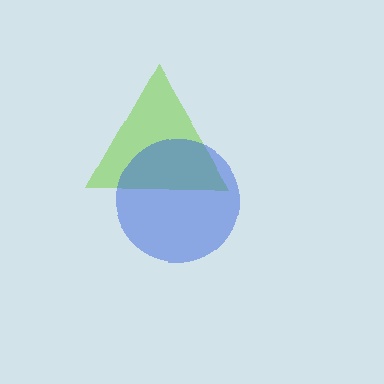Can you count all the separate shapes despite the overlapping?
Yes, there are 2 separate shapes.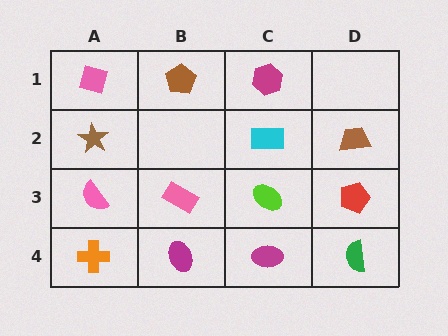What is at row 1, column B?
A brown pentagon.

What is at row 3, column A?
A pink semicircle.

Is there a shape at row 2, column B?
No, that cell is empty.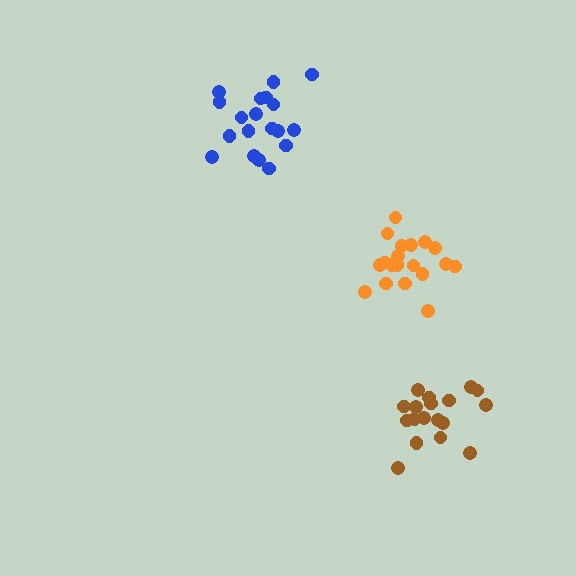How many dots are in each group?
Group 1: 18 dots, Group 2: 19 dots, Group 3: 19 dots (56 total).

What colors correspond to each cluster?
The clusters are colored: brown, blue, orange.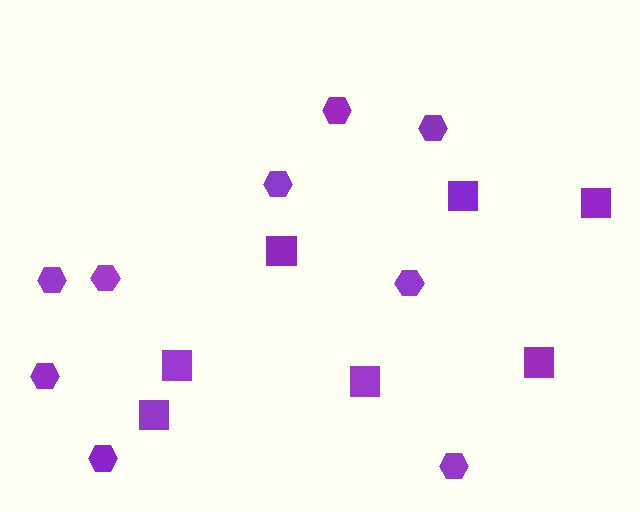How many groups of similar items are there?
There are 2 groups: one group of hexagons (9) and one group of squares (7).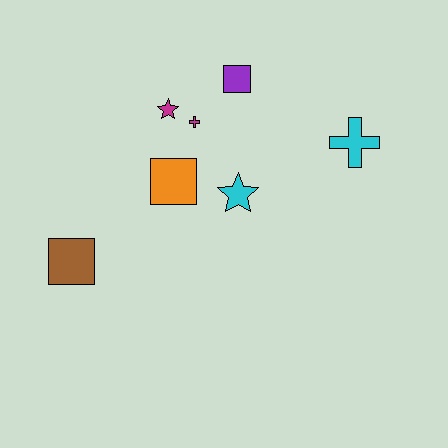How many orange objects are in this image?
There is 1 orange object.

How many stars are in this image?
There are 2 stars.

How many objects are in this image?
There are 7 objects.